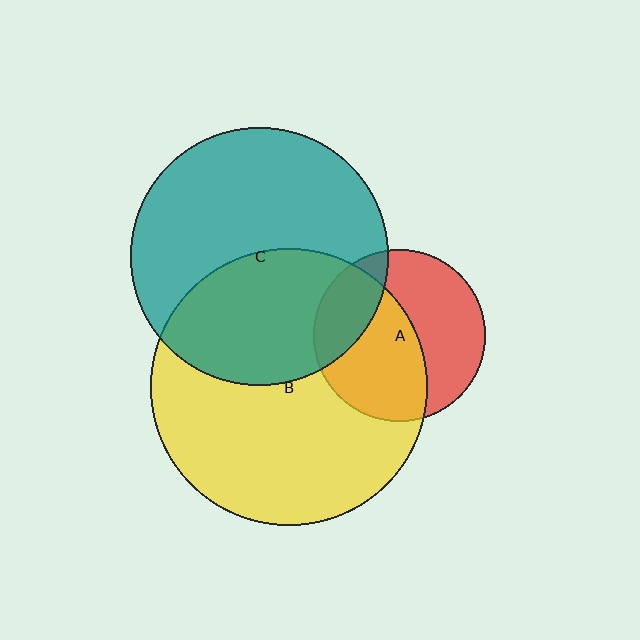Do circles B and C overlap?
Yes.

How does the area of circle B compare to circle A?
Approximately 2.6 times.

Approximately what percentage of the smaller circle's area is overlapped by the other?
Approximately 40%.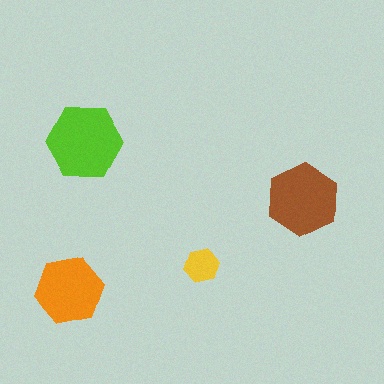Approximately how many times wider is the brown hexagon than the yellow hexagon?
About 2 times wider.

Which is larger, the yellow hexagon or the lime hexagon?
The lime one.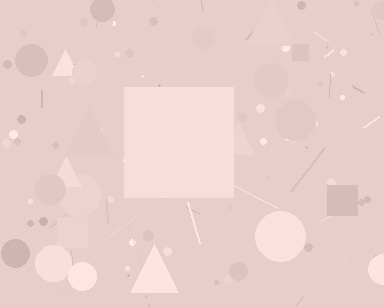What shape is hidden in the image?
A square is hidden in the image.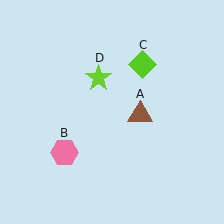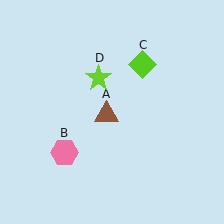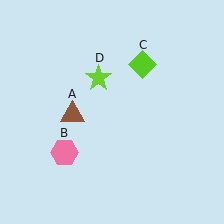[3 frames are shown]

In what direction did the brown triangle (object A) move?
The brown triangle (object A) moved left.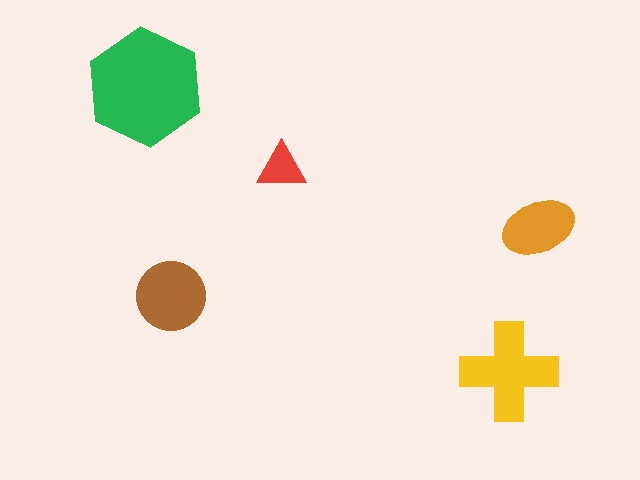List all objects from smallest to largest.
The red triangle, the orange ellipse, the brown circle, the yellow cross, the green hexagon.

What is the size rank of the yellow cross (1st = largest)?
2nd.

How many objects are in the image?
There are 5 objects in the image.